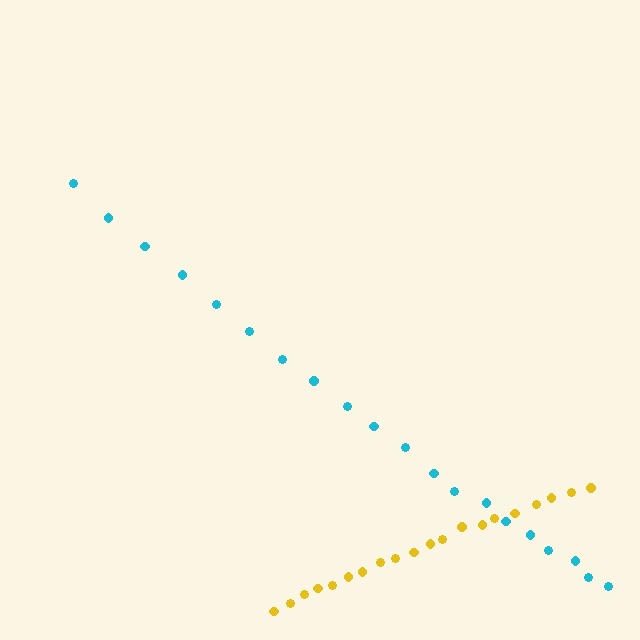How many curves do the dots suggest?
There are 2 distinct paths.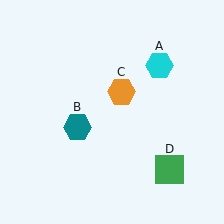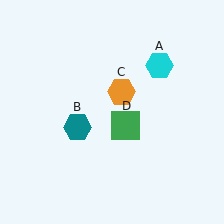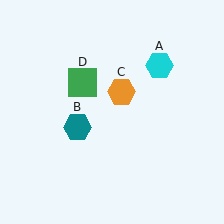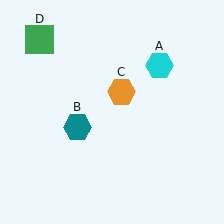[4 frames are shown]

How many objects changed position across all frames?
1 object changed position: green square (object D).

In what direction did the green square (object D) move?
The green square (object D) moved up and to the left.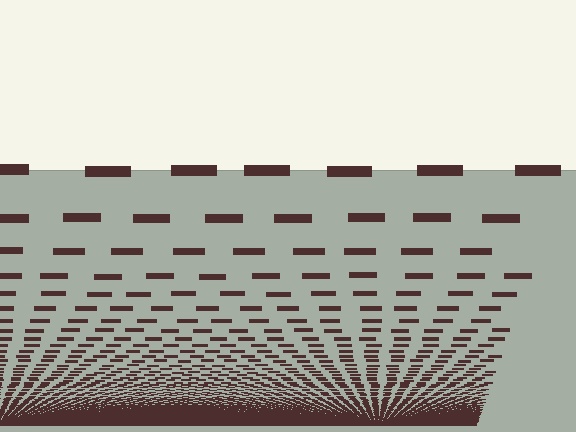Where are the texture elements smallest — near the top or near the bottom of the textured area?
Near the bottom.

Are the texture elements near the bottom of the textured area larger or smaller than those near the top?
Smaller. The gradient is inverted — elements near the bottom are smaller and denser.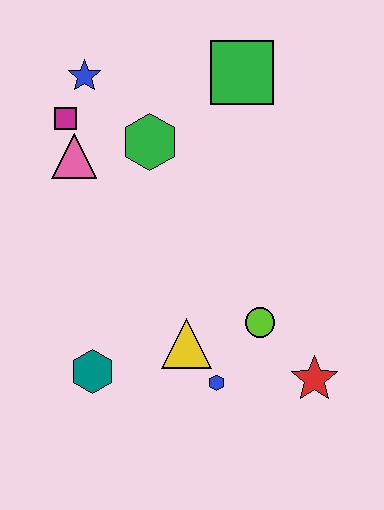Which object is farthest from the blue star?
The red star is farthest from the blue star.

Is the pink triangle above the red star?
Yes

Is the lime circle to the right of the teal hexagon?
Yes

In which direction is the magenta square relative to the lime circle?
The magenta square is above the lime circle.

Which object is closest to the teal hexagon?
The yellow triangle is closest to the teal hexagon.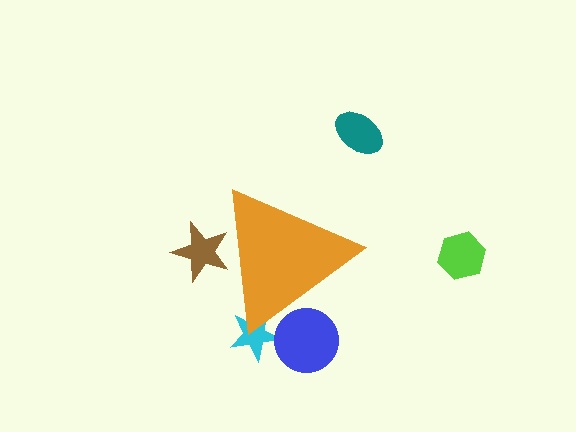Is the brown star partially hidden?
Yes, the brown star is partially hidden behind the orange triangle.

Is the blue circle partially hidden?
Yes, the blue circle is partially hidden behind the orange triangle.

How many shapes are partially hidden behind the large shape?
3 shapes are partially hidden.